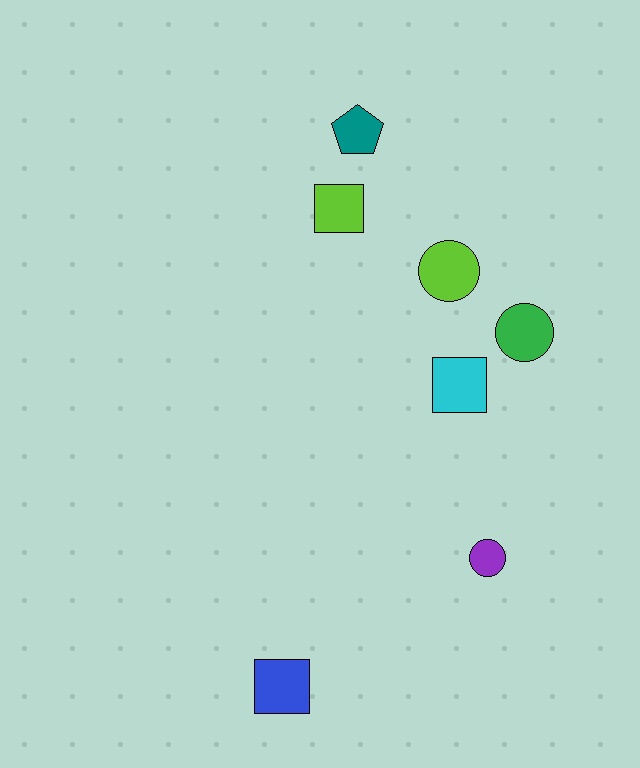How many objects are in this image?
There are 7 objects.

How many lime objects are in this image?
There are 2 lime objects.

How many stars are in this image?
There are no stars.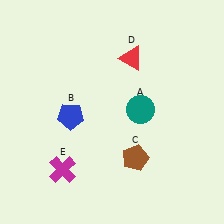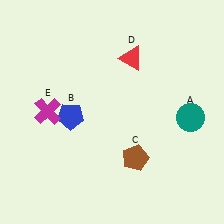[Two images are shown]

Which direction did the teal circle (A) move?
The teal circle (A) moved right.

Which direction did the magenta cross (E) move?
The magenta cross (E) moved up.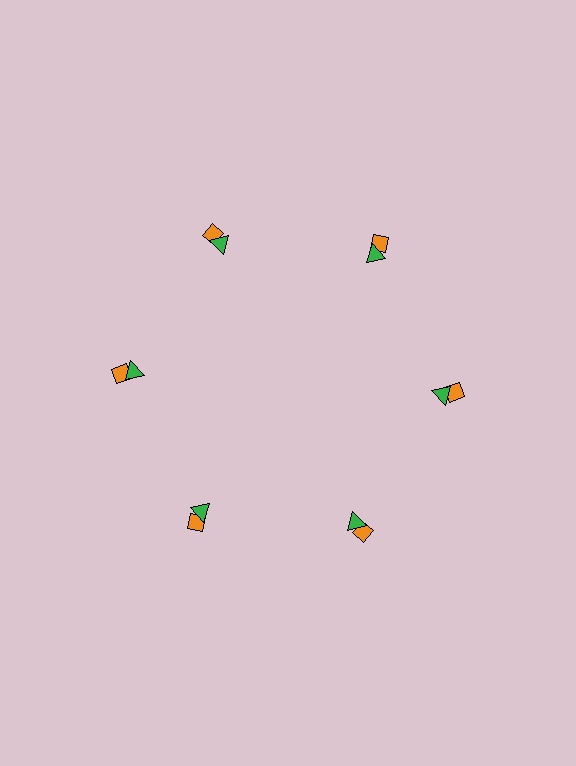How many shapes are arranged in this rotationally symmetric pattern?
There are 12 shapes, arranged in 6 groups of 2.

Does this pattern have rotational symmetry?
Yes, this pattern has 6-fold rotational symmetry. It looks the same after rotating 60 degrees around the center.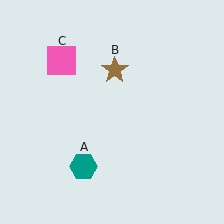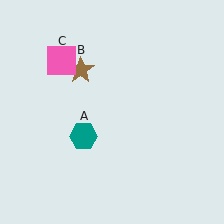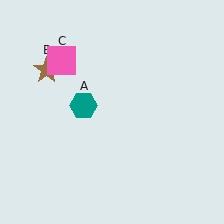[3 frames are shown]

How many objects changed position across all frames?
2 objects changed position: teal hexagon (object A), brown star (object B).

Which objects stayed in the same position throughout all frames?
Pink square (object C) remained stationary.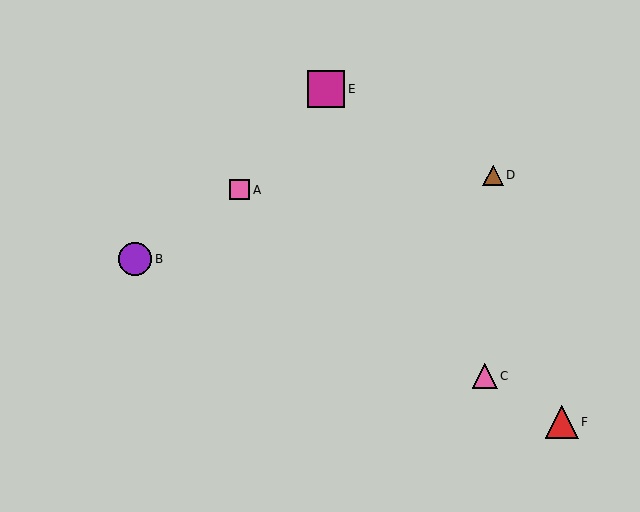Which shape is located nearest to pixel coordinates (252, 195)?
The pink square (labeled A) at (240, 190) is nearest to that location.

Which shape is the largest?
The magenta square (labeled E) is the largest.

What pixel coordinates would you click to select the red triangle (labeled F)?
Click at (562, 422) to select the red triangle F.